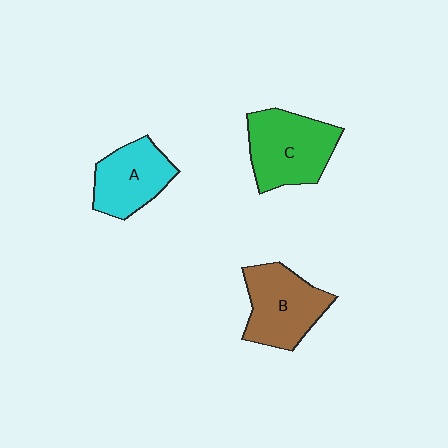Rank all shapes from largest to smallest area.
From largest to smallest: C (green), B (brown), A (cyan).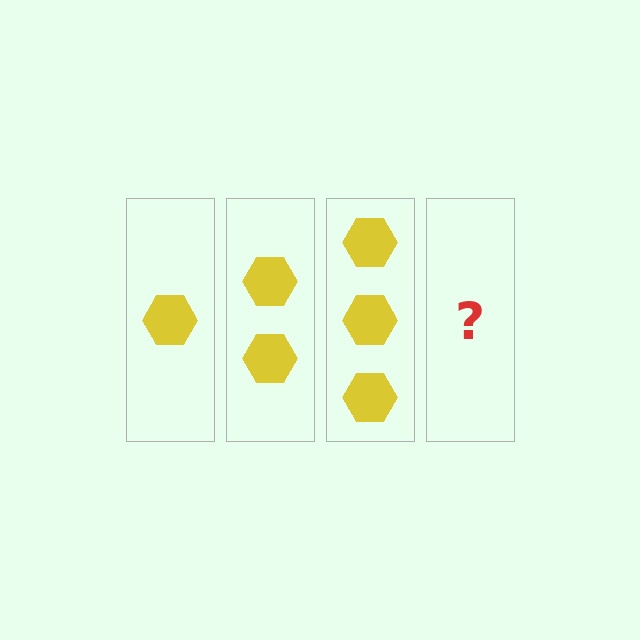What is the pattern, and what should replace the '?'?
The pattern is that each step adds one more hexagon. The '?' should be 4 hexagons.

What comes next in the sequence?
The next element should be 4 hexagons.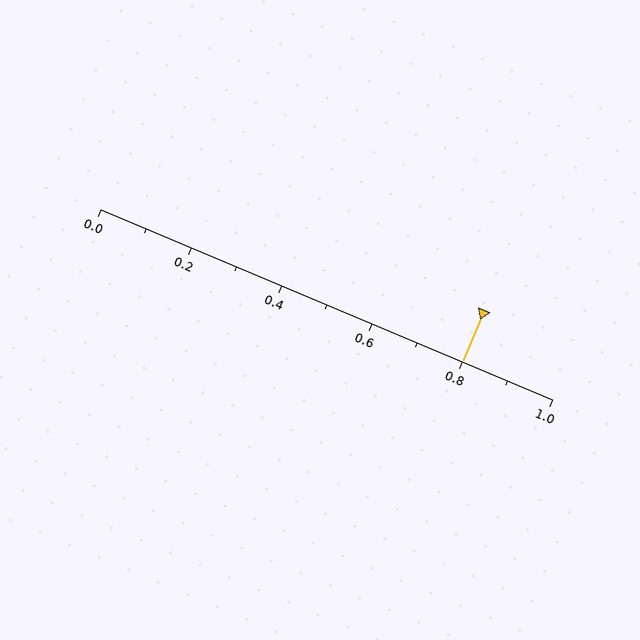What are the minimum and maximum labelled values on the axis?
The axis runs from 0.0 to 1.0.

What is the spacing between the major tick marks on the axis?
The major ticks are spaced 0.2 apart.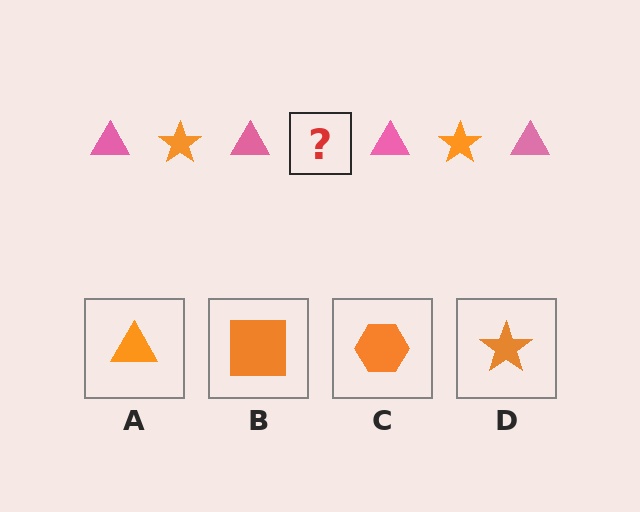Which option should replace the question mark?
Option D.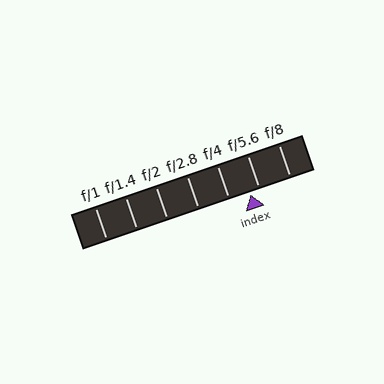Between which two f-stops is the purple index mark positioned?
The index mark is between f/4 and f/5.6.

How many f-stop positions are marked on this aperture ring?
There are 7 f-stop positions marked.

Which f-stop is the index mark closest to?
The index mark is closest to f/5.6.